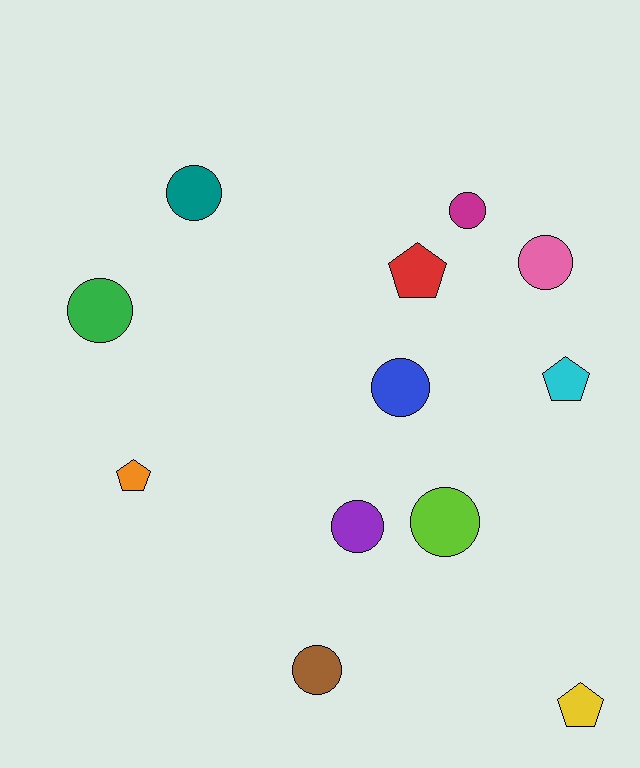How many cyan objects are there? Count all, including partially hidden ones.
There is 1 cyan object.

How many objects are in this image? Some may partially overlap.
There are 12 objects.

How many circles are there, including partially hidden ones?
There are 8 circles.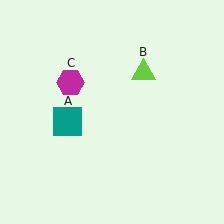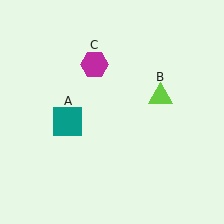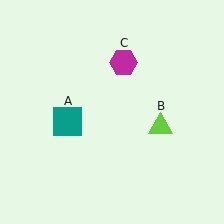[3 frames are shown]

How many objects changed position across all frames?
2 objects changed position: lime triangle (object B), magenta hexagon (object C).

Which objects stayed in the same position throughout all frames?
Teal square (object A) remained stationary.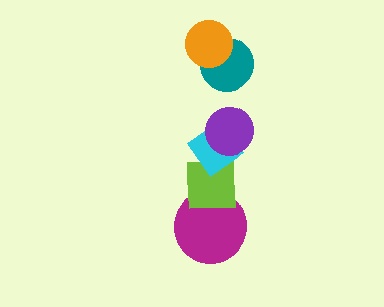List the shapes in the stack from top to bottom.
From top to bottom: the orange circle, the teal circle, the purple circle, the cyan diamond, the lime square, the magenta circle.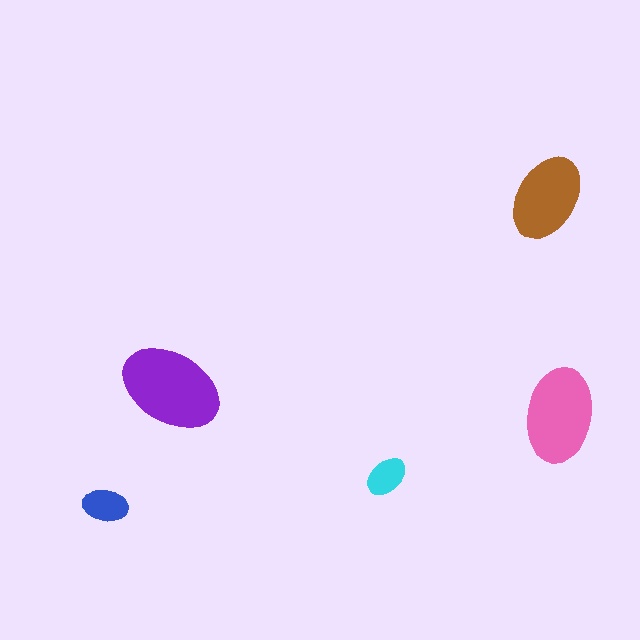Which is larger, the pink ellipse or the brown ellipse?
The pink one.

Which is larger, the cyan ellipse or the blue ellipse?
The blue one.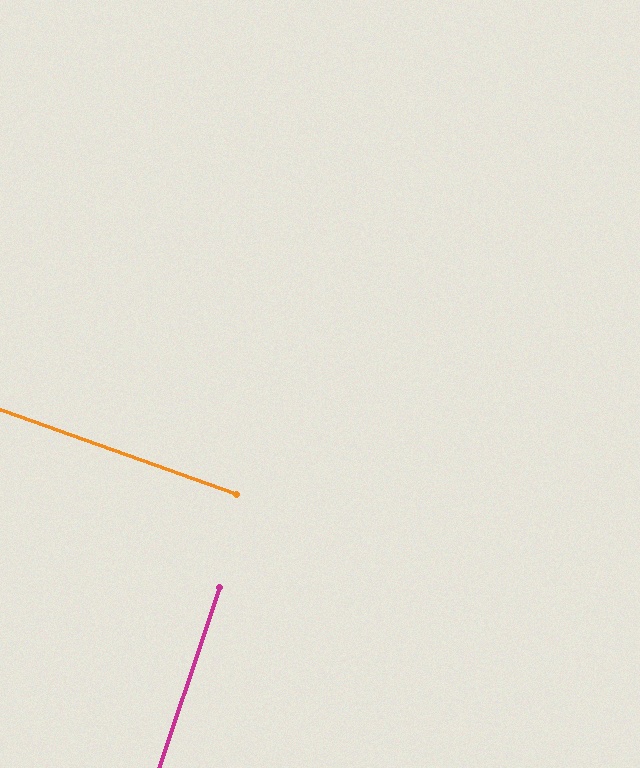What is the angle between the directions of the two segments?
Approximately 89 degrees.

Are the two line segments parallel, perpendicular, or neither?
Perpendicular — they meet at approximately 89°.